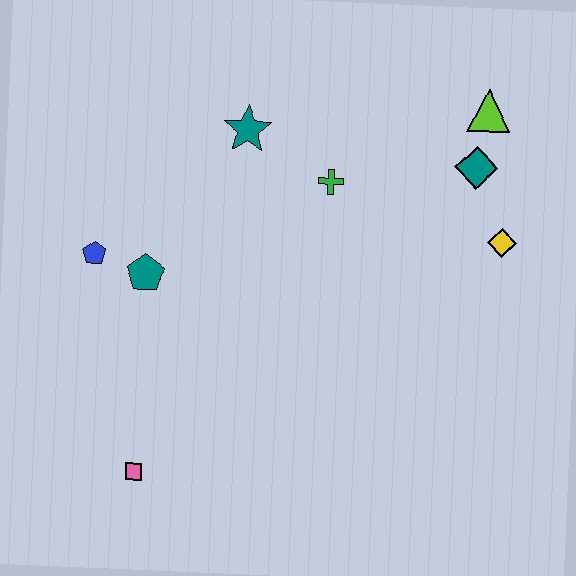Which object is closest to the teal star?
The green cross is closest to the teal star.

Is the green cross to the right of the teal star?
Yes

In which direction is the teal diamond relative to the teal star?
The teal diamond is to the right of the teal star.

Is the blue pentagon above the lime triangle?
No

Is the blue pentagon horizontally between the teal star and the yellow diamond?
No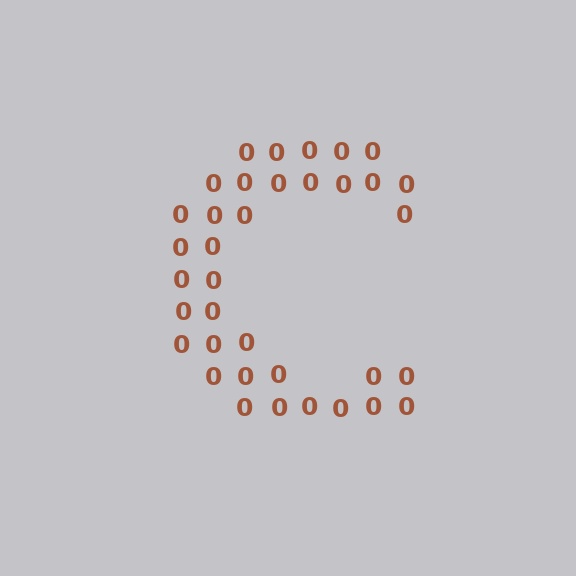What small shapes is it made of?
It is made of small digit 0's.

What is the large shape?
The large shape is the letter C.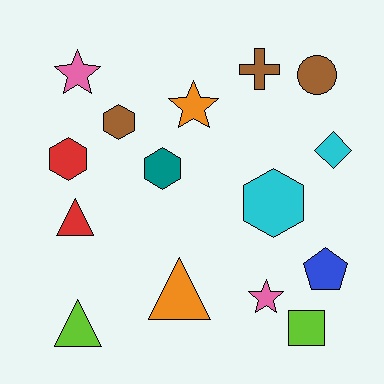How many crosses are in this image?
There is 1 cross.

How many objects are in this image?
There are 15 objects.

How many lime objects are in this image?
There are 2 lime objects.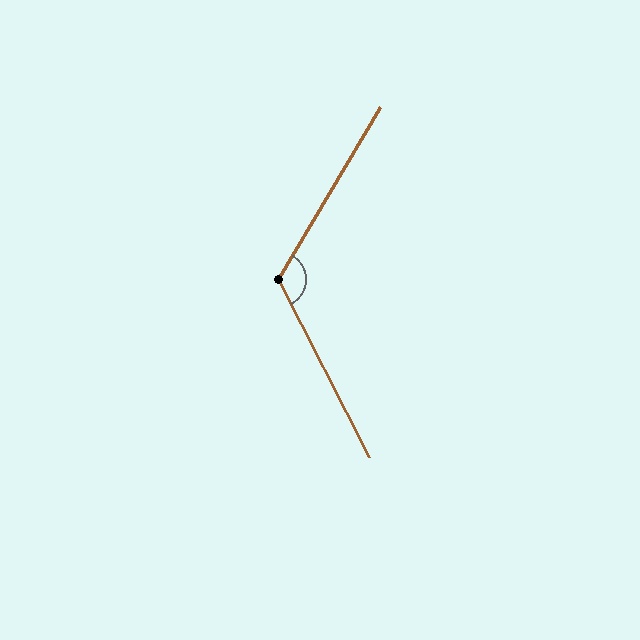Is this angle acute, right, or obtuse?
It is obtuse.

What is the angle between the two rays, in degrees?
Approximately 122 degrees.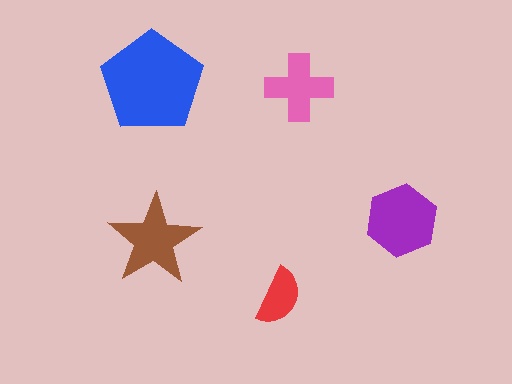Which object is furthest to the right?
The purple hexagon is rightmost.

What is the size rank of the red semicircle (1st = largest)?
5th.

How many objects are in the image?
There are 5 objects in the image.